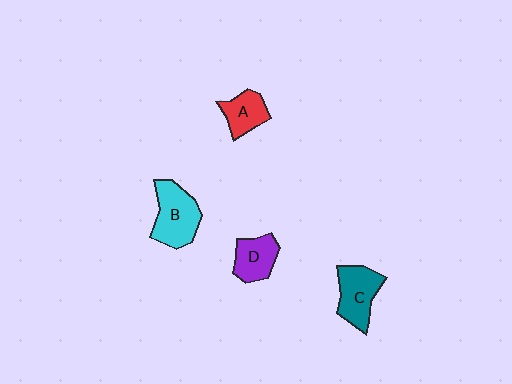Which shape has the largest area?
Shape B (cyan).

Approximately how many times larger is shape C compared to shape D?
Approximately 1.2 times.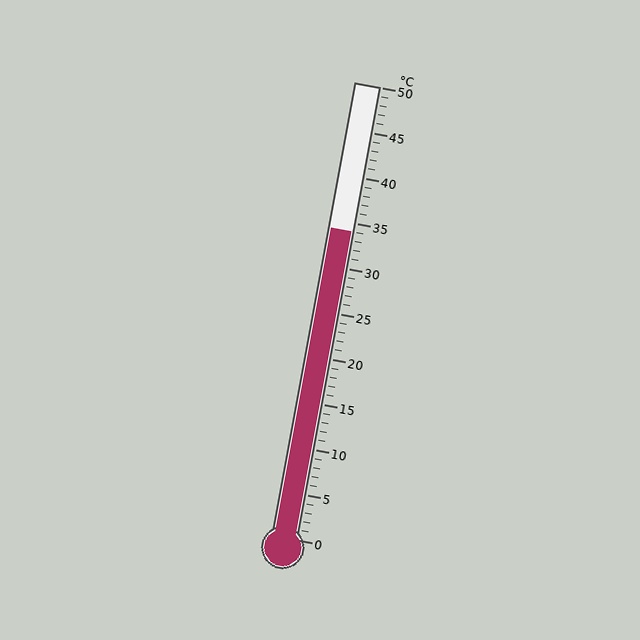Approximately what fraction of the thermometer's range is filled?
The thermometer is filled to approximately 70% of its range.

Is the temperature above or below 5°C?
The temperature is above 5°C.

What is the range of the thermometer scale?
The thermometer scale ranges from 0°C to 50°C.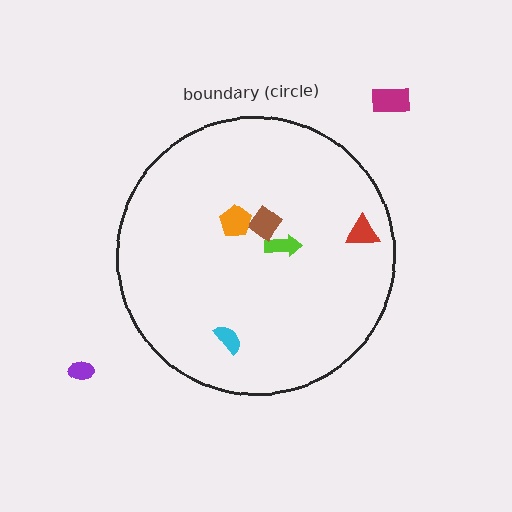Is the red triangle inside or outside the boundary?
Inside.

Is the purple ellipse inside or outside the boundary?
Outside.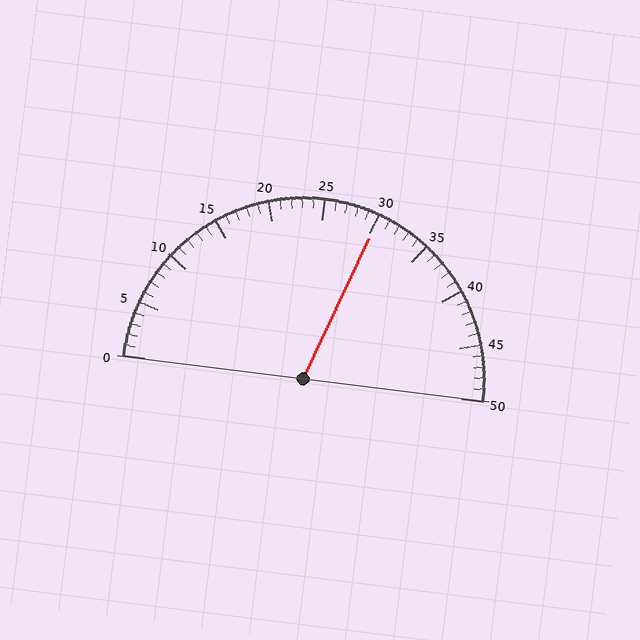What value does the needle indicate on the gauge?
The needle indicates approximately 30.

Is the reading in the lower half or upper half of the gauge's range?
The reading is in the upper half of the range (0 to 50).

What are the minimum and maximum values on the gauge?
The gauge ranges from 0 to 50.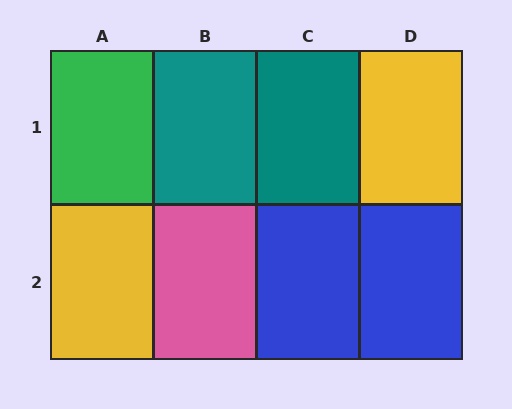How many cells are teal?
2 cells are teal.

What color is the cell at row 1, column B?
Teal.